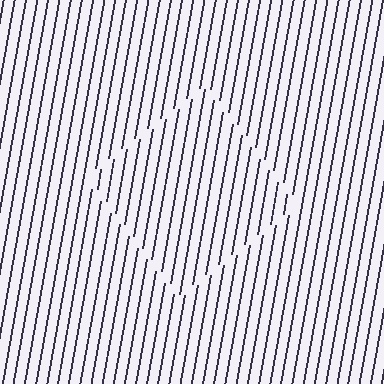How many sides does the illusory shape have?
4 sides — the line-ends trace a square.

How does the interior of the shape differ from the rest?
The interior of the shape contains the same grating, shifted by half a period — the contour is defined by the phase discontinuity where line-ends from the inner and outer gratings abut.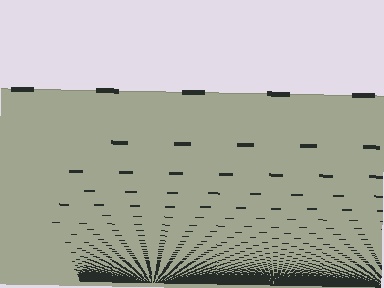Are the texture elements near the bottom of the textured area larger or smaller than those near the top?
Smaller. The gradient is inverted — elements near the bottom are smaller and denser.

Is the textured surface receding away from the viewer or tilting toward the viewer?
The surface appears to tilt toward the viewer. Texture elements get larger and sparser toward the top.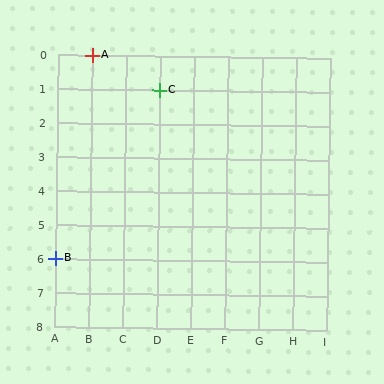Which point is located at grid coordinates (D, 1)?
Point C is at (D, 1).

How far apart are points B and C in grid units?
Points B and C are 3 columns and 5 rows apart (about 5.8 grid units diagonally).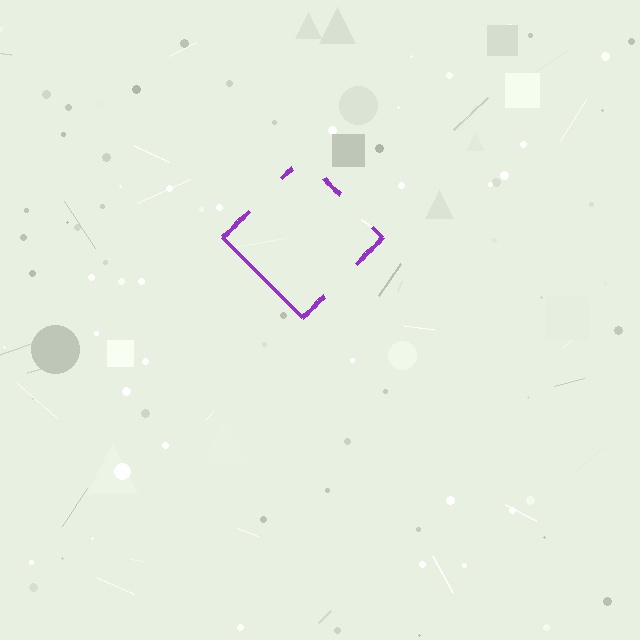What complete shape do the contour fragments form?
The contour fragments form a diamond.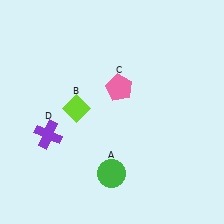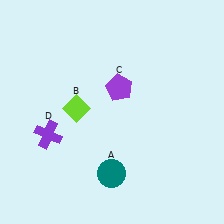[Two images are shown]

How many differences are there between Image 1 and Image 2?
There are 2 differences between the two images.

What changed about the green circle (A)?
In Image 1, A is green. In Image 2, it changed to teal.